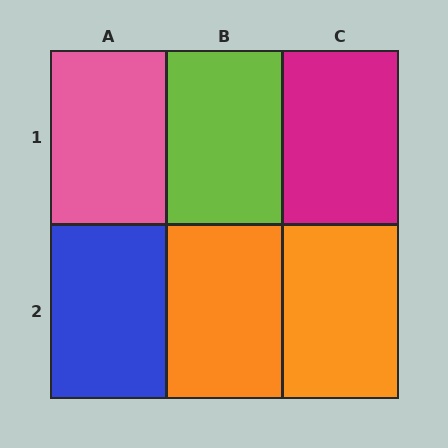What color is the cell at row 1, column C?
Magenta.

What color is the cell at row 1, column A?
Pink.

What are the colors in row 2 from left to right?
Blue, orange, orange.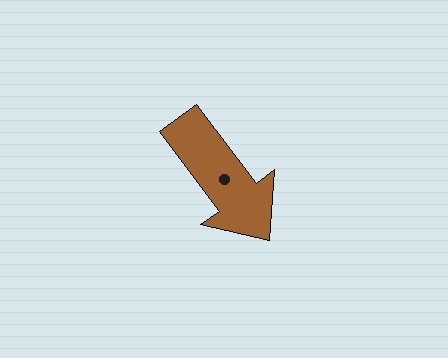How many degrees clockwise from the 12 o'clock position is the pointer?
Approximately 143 degrees.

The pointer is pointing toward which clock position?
Roughly 5 o'clock.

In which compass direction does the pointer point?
Southeast.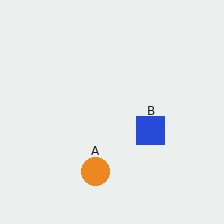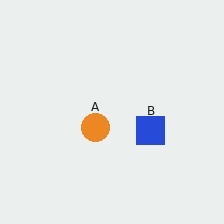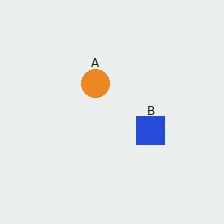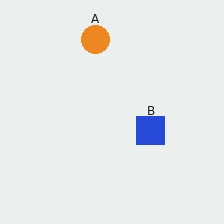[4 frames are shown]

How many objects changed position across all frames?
1 object changed position: orange circle (object A).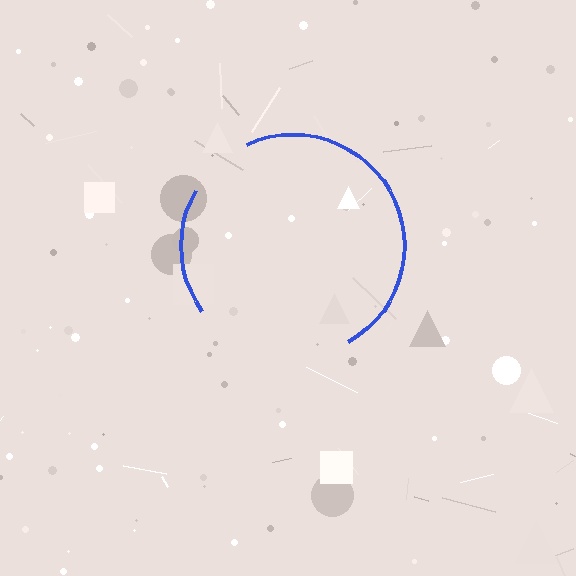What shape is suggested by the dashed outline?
The dashed outline suggests a circle.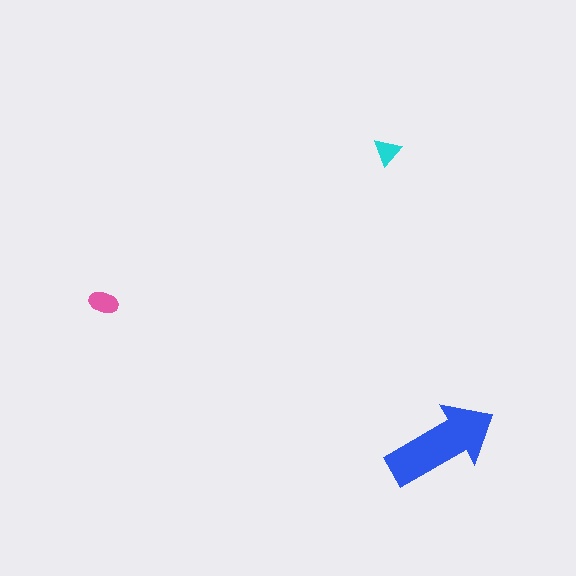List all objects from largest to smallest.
The blue arrow, the pink ellipse, the cyan triangle.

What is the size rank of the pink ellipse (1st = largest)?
2nd.